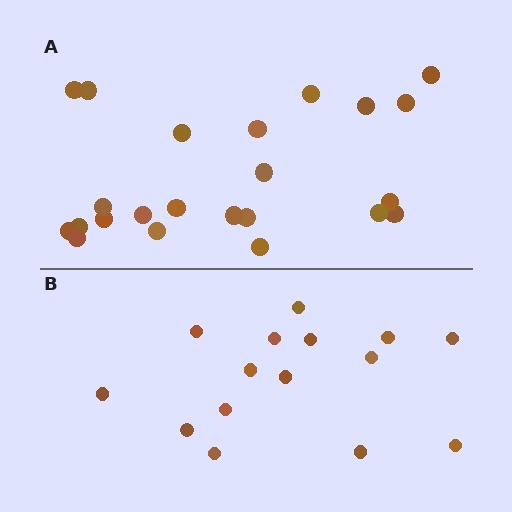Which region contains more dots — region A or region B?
Region A (the top region) has more dots.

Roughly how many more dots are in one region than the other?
Region A has roughly 8 or so more dots than region B.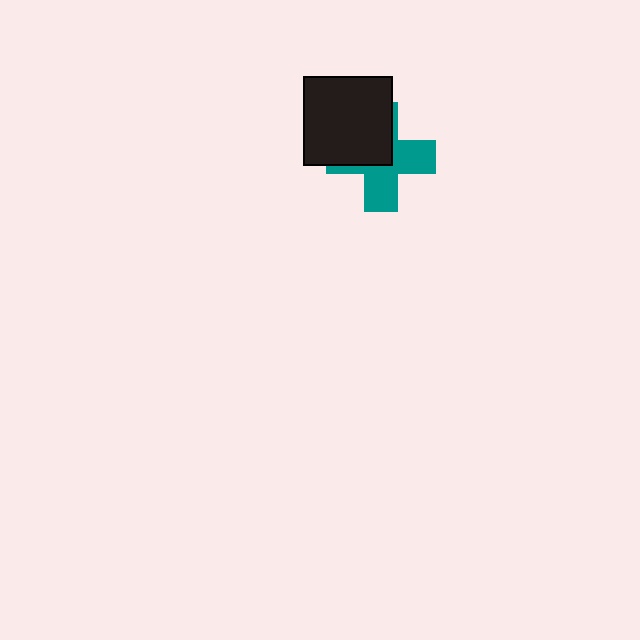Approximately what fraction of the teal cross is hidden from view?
Roughly 46% of the teal cross is hidden behind the black square.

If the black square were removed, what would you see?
You would see the complete teal cross.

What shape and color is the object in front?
The object in front is a black square.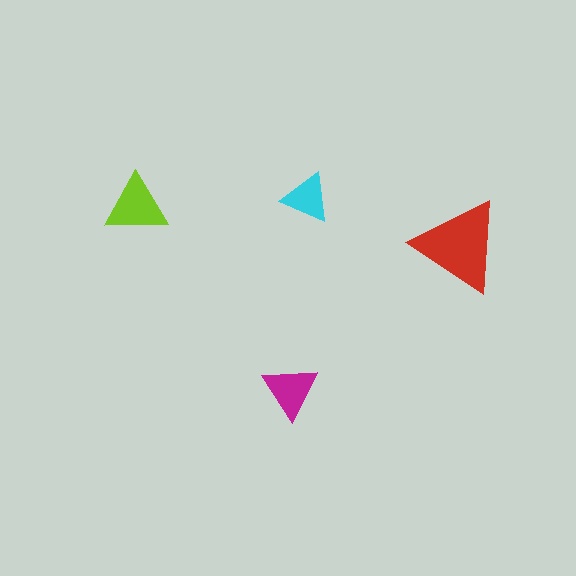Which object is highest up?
The cyan triangle is topmost.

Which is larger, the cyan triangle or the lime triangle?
The lime one.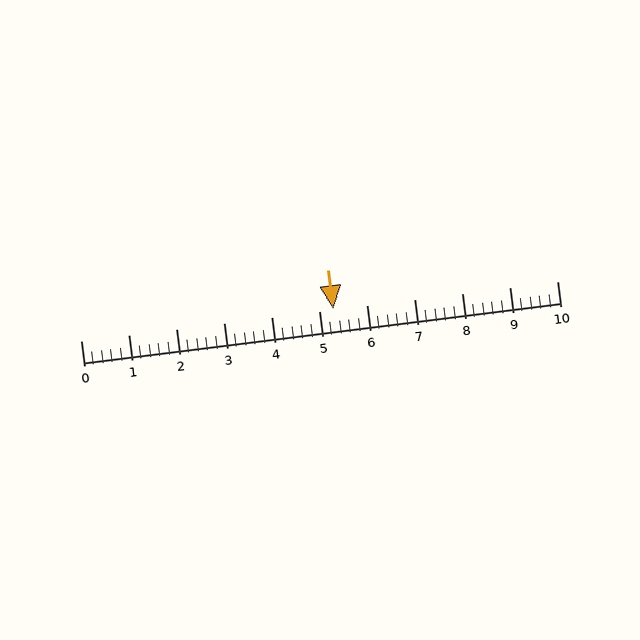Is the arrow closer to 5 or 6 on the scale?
The arrow is closer to 5.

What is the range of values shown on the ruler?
The ruler shows values from 0 to 10.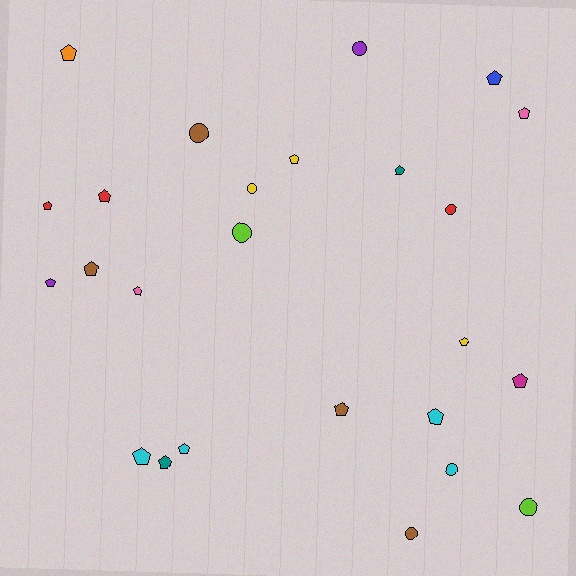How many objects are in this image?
There are 25 objects.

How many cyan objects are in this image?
There are 4 cyan objects.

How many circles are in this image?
There are 8 circles.